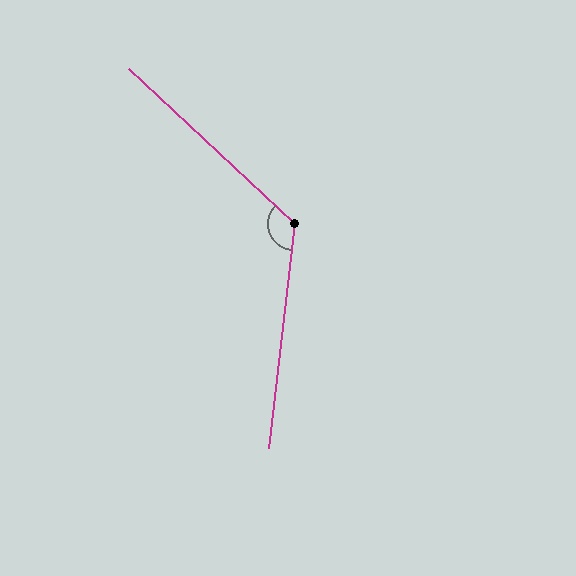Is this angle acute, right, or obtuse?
It is obtuse.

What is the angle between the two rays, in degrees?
Approximately 126 degrees.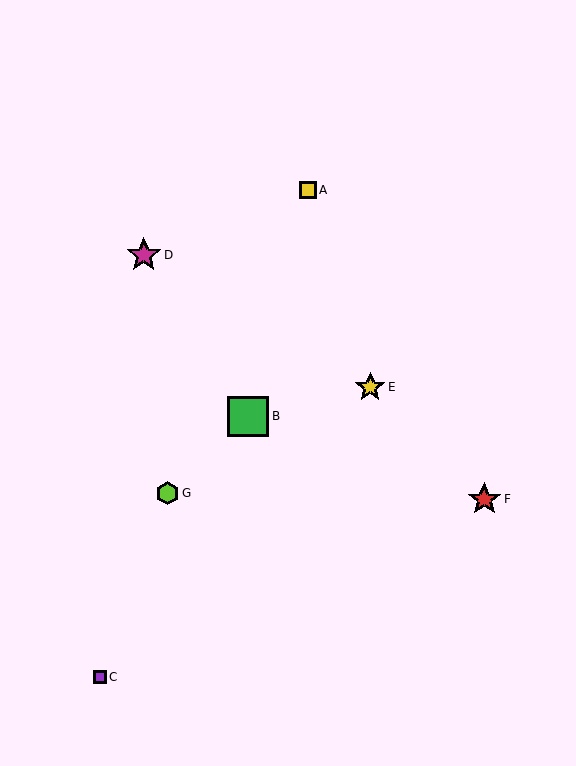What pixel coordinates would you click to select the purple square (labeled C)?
Click at (100, 677) to select the purple square C.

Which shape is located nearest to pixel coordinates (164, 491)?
The lime hexagon (labeled G) at (168, 493) is nearest to that location.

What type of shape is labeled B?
Shape B is a green square.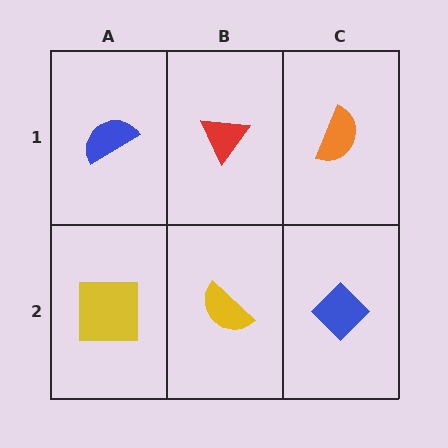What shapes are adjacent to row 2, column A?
A blue semicircle (row 1, column A), a yellow semicircle (row 2, column B).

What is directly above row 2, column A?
A blue semicircle.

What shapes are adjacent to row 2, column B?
A red triangle (row 1, column B), a yellow square (row 2, column A), a blue diamond (row 2, column C).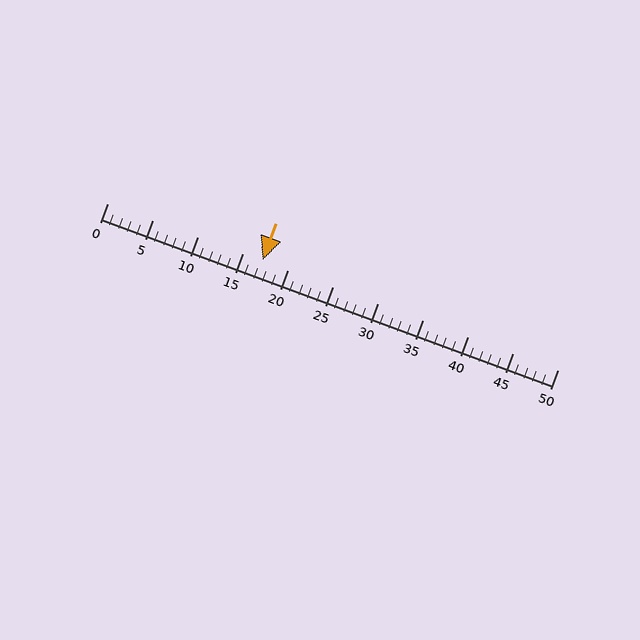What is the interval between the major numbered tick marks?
The major tick marks are spaced 5 units apart.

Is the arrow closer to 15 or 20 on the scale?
The arrow is closer to 15.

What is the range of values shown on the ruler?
The ruler shows values from 0 to 50.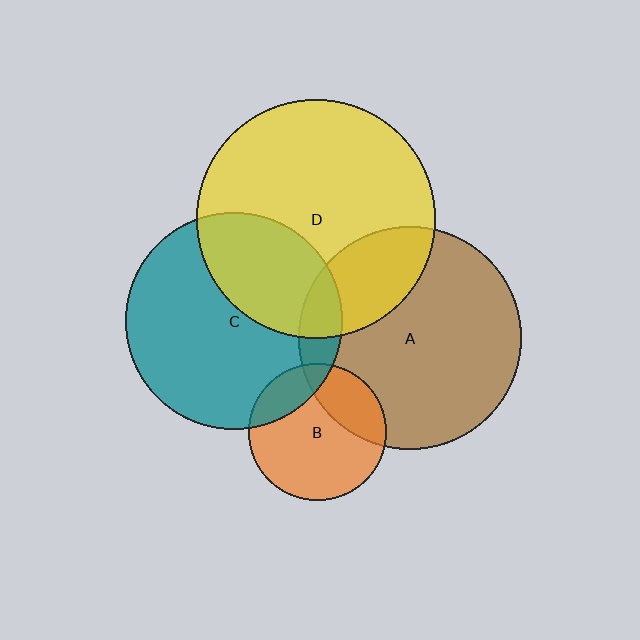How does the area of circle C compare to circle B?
Approximately 2.5 times.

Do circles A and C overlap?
Yes.